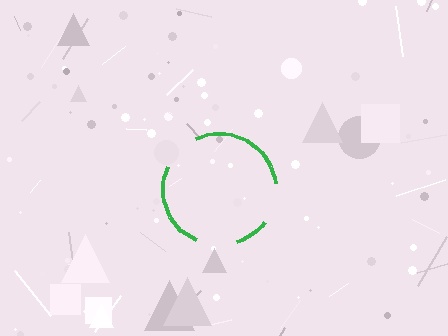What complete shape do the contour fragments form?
The contour fragments form a circle.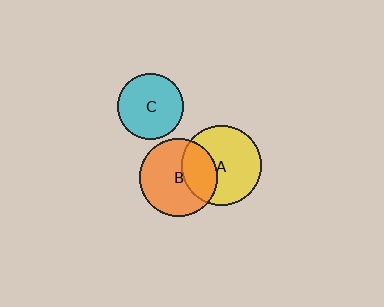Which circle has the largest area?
Circle A (yellow).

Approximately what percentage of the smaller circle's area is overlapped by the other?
Approximately 35%.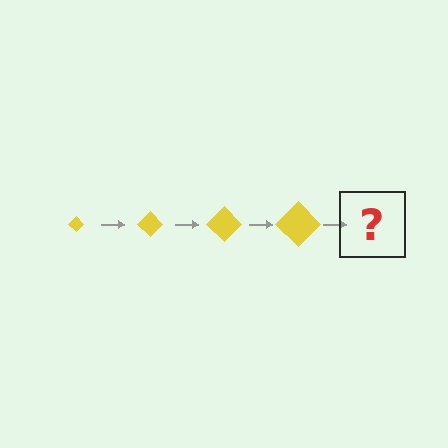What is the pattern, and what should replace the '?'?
The pattern is that the diamond gets progressively larger each step. The '?' should be a yellow diamond, larger than the previous one.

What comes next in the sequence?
The next element should be a yellow diamond, larger than the previous one.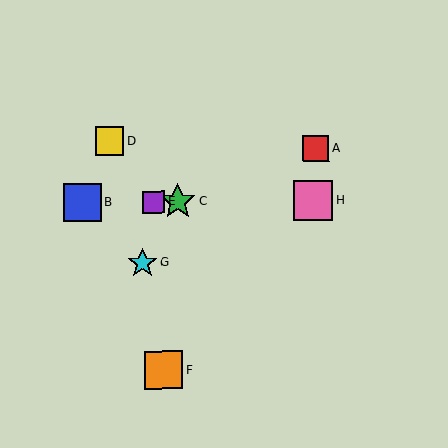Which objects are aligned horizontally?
Objects B, C, E, H are aligned horizontally.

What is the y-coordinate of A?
Object A is at y≈149.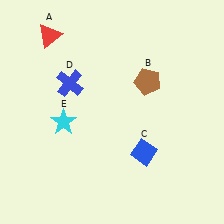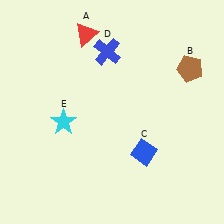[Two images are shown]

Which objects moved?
The objects that moved are: the red triangle (A), the brown pentagon (B), the blue cross (D).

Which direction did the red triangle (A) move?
The red triangle (A) moved right.